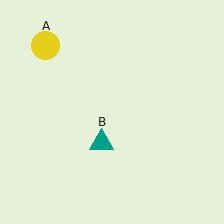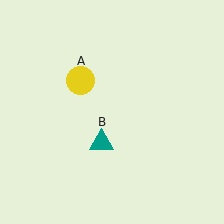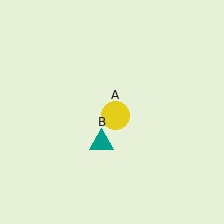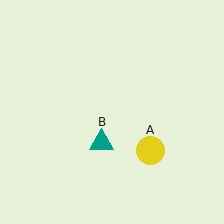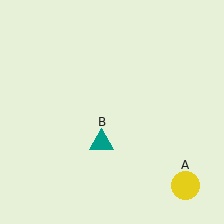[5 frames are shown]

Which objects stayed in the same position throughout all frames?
Teal triangle (object B) remained stationary.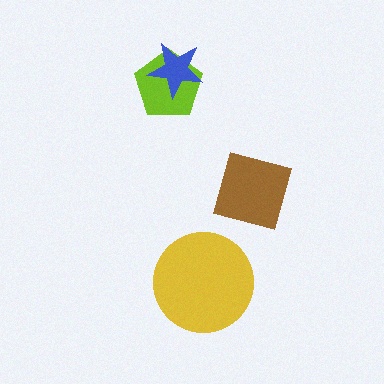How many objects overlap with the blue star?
1 object overlaps with the blue star.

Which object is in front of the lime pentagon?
The blue star is in front of the lime pentagon.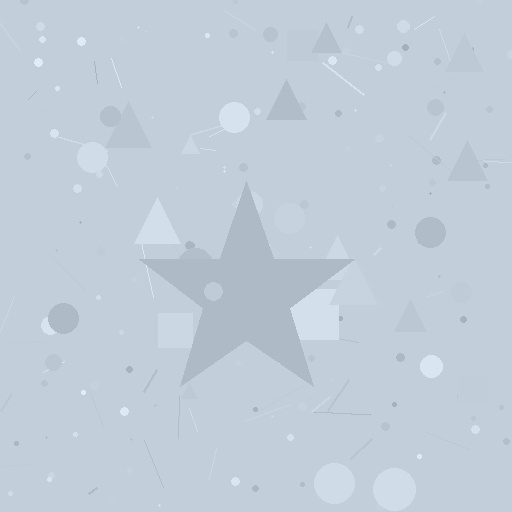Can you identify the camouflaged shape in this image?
The camouflaged shape is a star.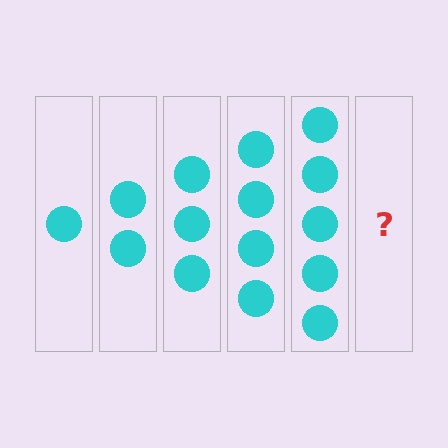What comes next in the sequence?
The next element should be 6 circles.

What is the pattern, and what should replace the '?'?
The pattern is that each step adds one more circle. The '?' should be 6 circles.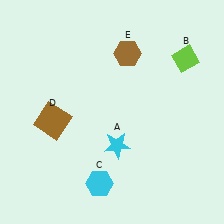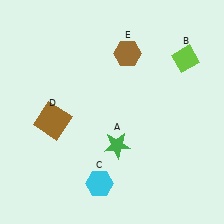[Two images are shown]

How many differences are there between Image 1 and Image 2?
There is 1 difference between the two images.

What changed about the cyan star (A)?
In Image 1, A is cyan. In Image 2, it changed to green.